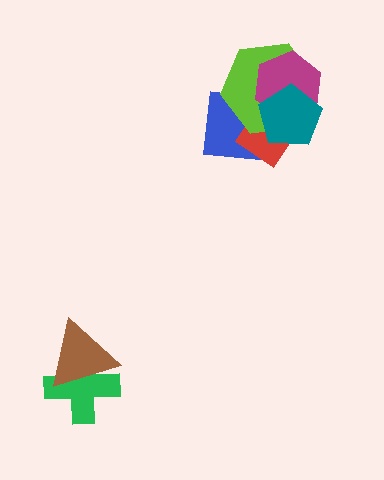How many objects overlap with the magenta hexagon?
4 objects overlap with the magenta hexagon.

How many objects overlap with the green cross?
1 object overlaps with the green cross.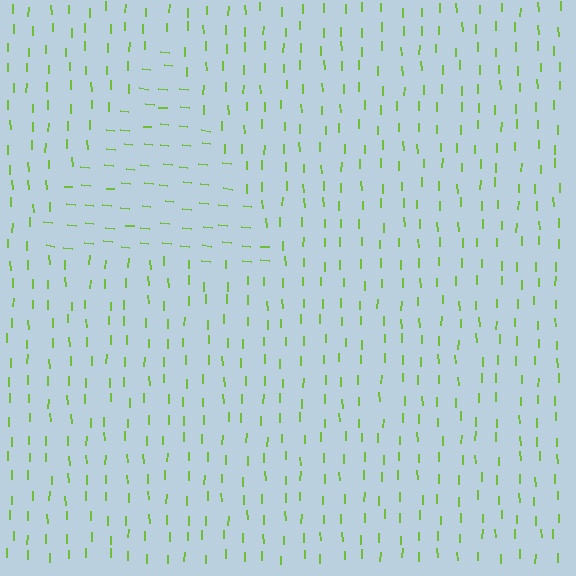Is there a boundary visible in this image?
Yes, there is a texture boundary formed by a change in line orientation.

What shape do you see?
I see a triangle.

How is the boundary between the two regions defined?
The boundary is defined purely by a change in line orientation (approximately 83 degrees difference). All lines are the same color and thickness.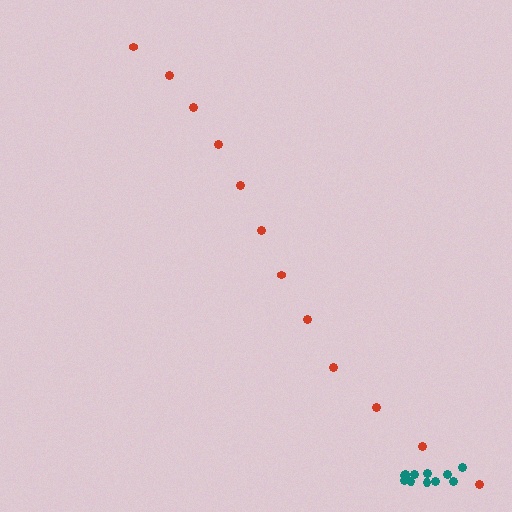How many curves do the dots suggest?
There are 2 distinct paths.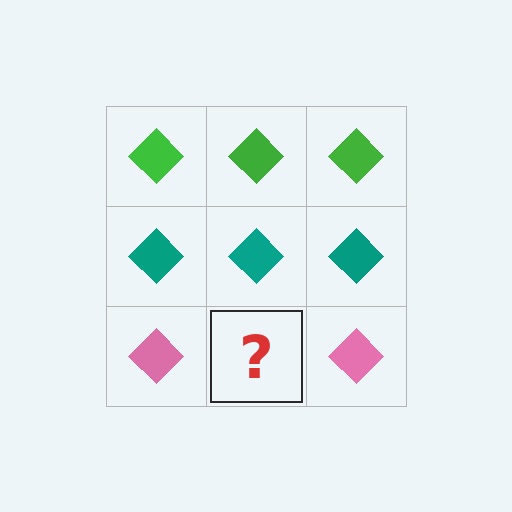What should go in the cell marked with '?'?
The missing cell should contain a pink diamond.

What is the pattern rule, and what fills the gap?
The rule is that each row has a consistent color. The gap should be filled with a pink diamond.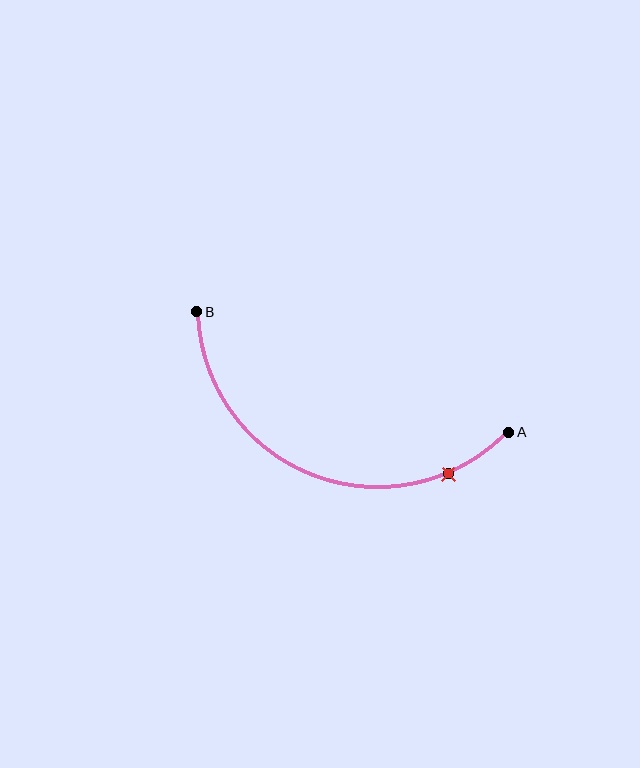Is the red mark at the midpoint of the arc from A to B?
No. The red mark lies on the arc but is closer to endpoint A. The arc midpoint would be at the point on the curve equidistant along the arc from both A and B.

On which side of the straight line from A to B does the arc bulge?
The arc bulges below the straight line connecting A and B.